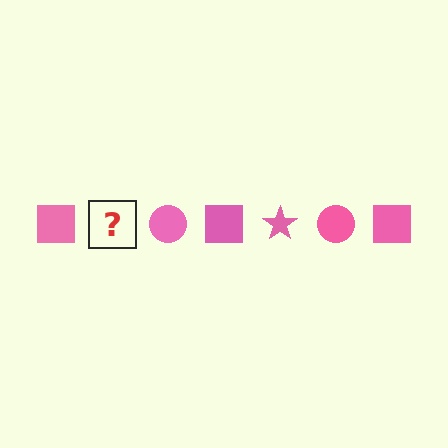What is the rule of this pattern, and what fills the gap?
The rule is that the pattern cycles through square, star, circle shapes in pink. The gap should be filled with a pink star.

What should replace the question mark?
The question mark should be replaced with a pink star.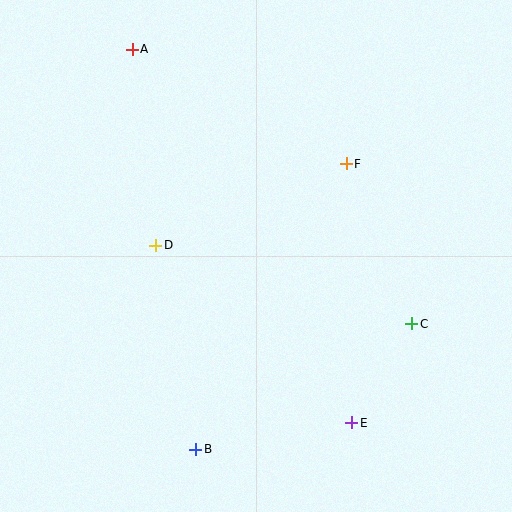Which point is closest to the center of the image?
Point D at (156, 245) is closest to the center.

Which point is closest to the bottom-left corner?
Point B is closest to the bottom-left corner.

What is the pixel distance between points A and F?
The distance between A and F is 243 pixels.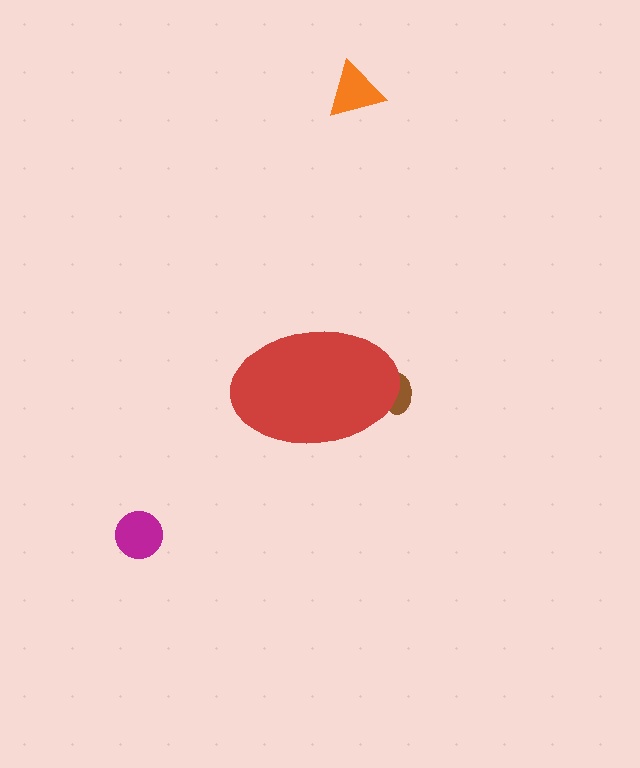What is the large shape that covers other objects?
A red ellipse.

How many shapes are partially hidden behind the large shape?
1 shape is partially hidden.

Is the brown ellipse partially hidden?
Yes, the brown ellipse is partially hidden behind the red ellipse.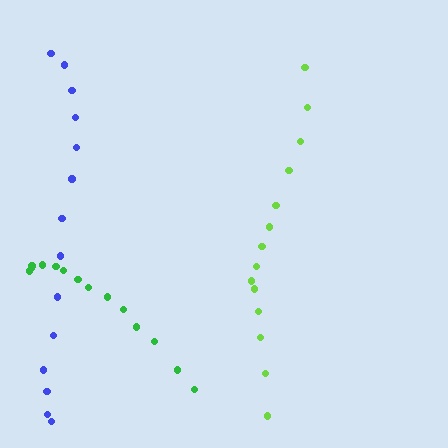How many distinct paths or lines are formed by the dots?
There are 3 distinct paths.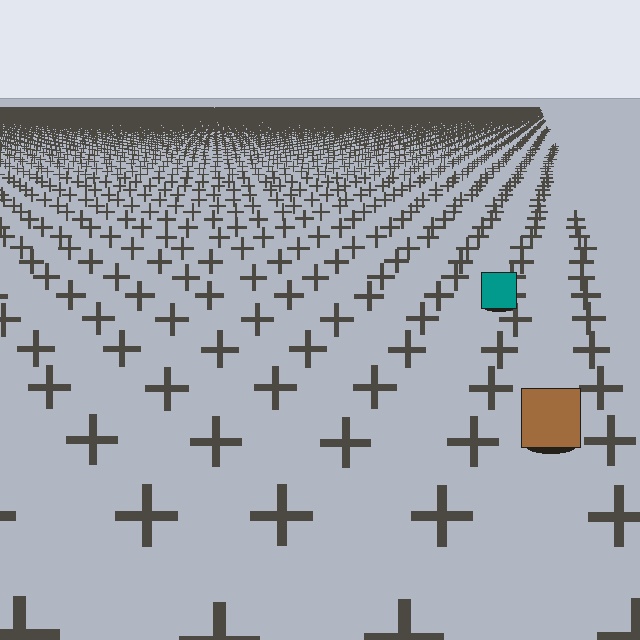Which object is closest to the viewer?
The brown square is closest. The texture marks near it are larger and more spread out.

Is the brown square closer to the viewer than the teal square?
Yes. The brown square is closer — you can tell from the texture gradient: the ground texture is coarser near it.